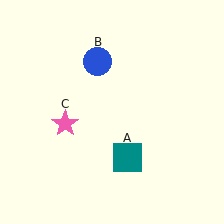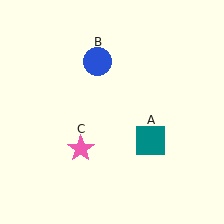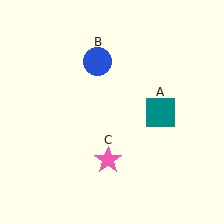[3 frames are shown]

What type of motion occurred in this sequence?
The teal square (object A), pink star (object C) rotated counterclockwise around the center of the scene.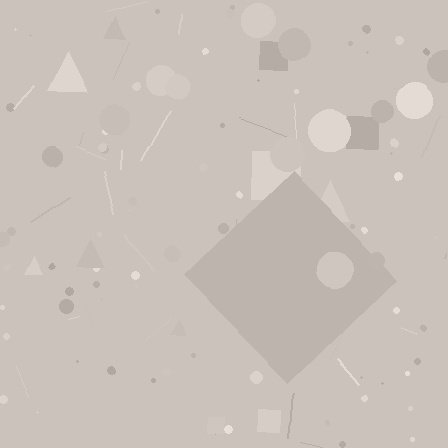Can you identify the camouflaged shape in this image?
The camouflaged shape is a diamond.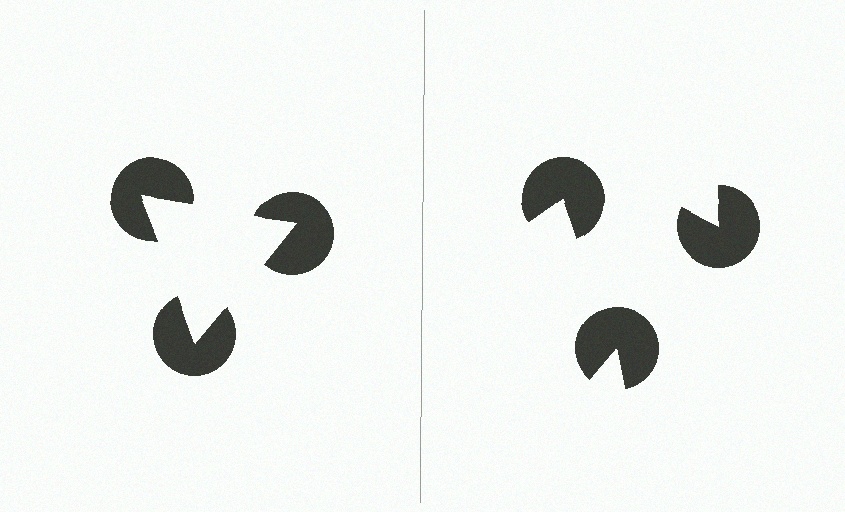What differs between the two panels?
The pac-man discs are positioned identically on both sides; only the wedge orientations differ. On the left they align to a triangle; on the right they are misaligned.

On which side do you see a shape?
An illusory triangle appears on the left side. On the right side the wedge cuts are rotated, so no coherent shape forms.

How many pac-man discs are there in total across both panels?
6 — 3 on each side.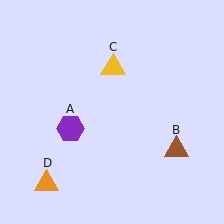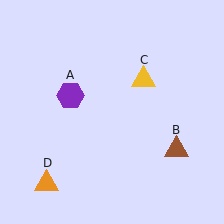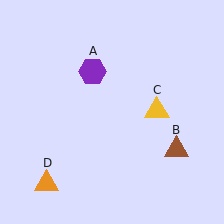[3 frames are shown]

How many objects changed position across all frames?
2 objects changed position: purple hexagon (object A), yellow triangle (object C).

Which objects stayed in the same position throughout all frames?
Brown triangle (object B) and orange triangle (object D) remained stationary.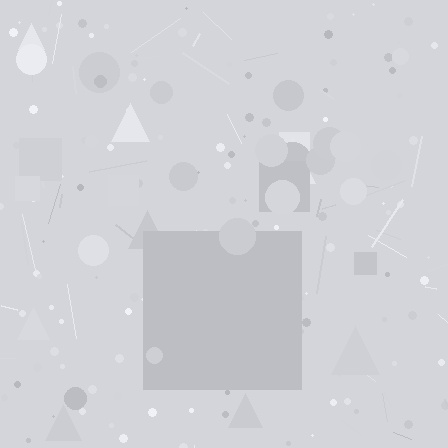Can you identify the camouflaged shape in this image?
The camouflaged shape is a square.